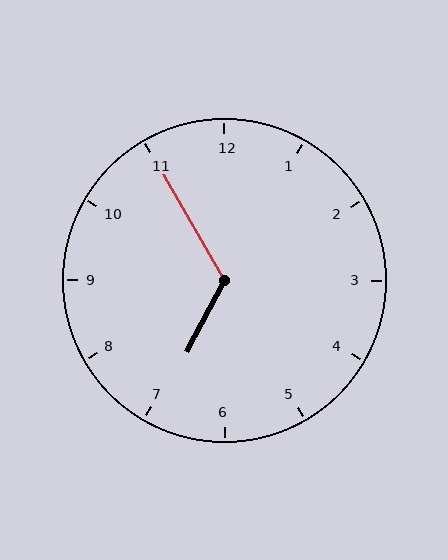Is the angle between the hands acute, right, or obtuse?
It is obtuse.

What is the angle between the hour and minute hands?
Approximately 122 degrees.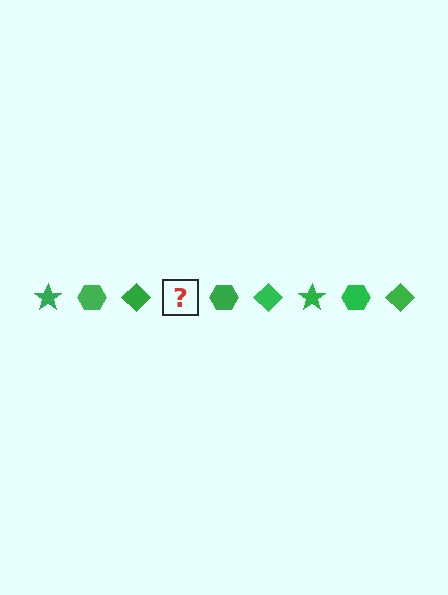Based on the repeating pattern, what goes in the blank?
The blank should be a green star.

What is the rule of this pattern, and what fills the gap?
The rule is that the pattern cycles through star, hexagon, diamond shapes in green. The gap should be filled with a green star.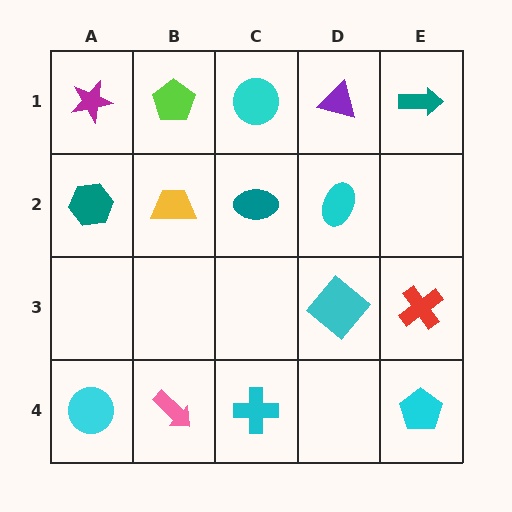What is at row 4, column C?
A cyan cross.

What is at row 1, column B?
A lime pentagon.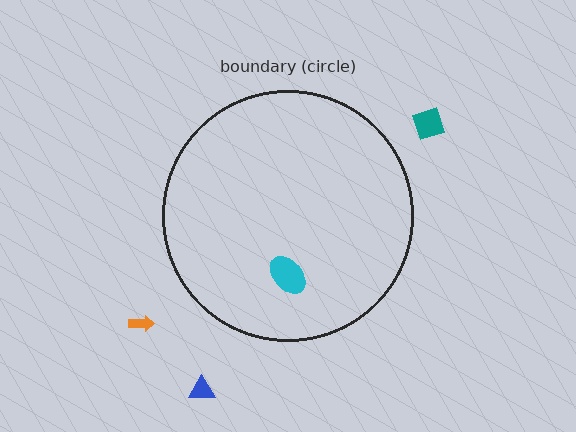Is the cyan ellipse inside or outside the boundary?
Inside.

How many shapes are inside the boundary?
1 inside, 3 outside.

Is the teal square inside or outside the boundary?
Outside.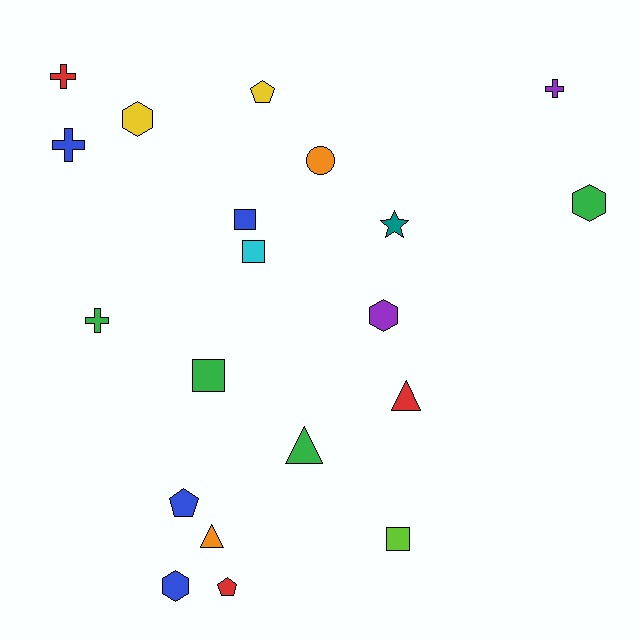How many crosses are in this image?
There are 4 crosses.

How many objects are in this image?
There are 20 objects.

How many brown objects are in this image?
There are no brown objects.